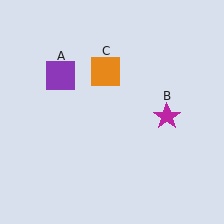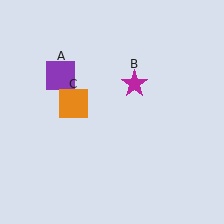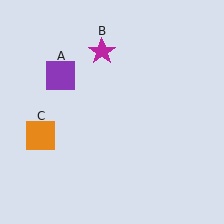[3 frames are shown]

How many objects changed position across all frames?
2 objects changed position: magenta star (object B), orange square (object C).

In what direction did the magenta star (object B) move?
The magenta star (object B) moved up and to the left.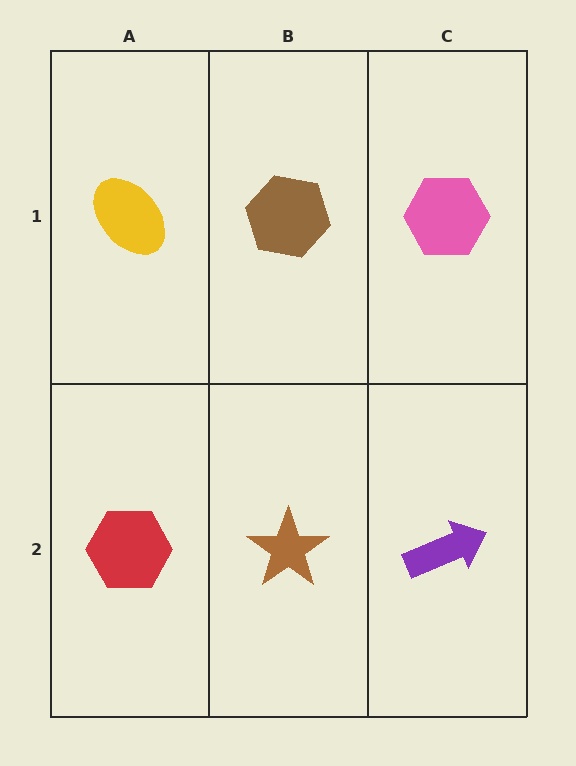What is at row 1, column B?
A brown hexagon.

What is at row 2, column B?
A brown star.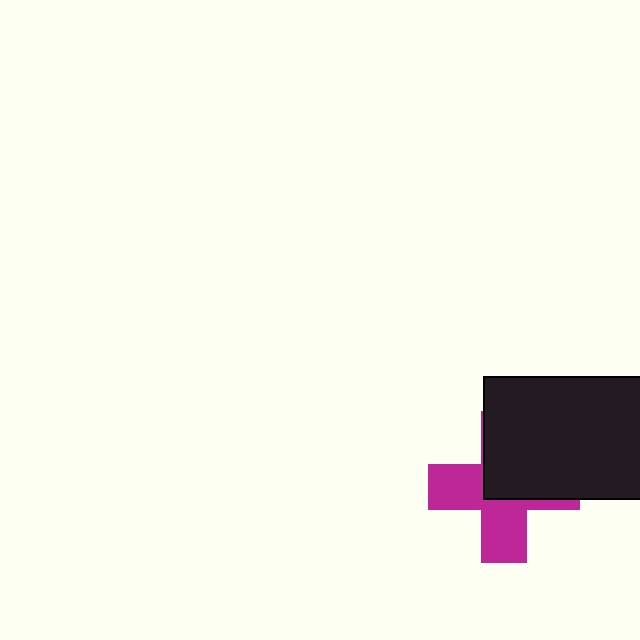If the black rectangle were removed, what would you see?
You would see the complete magenta cross.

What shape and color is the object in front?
The object in front is a black rectangle.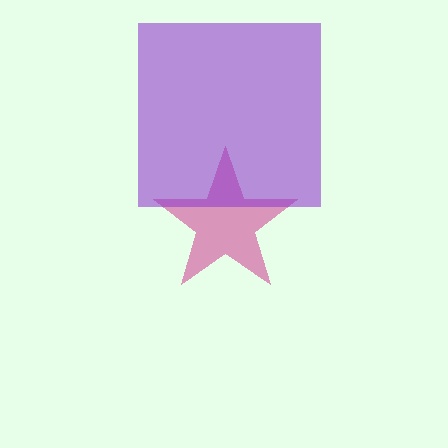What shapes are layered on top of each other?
The layered shapes are: a magenta star, a purple square.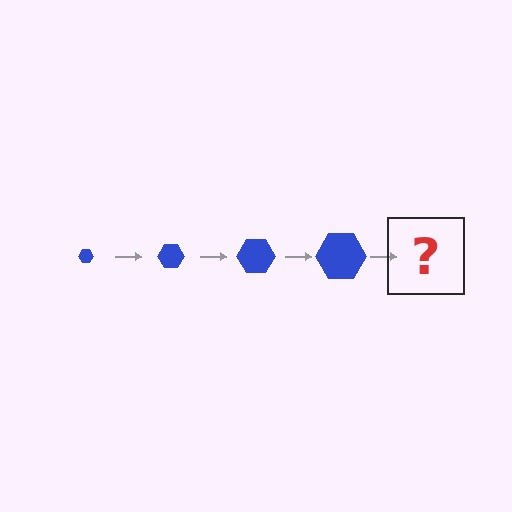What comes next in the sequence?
The next element should be a blue hexagon, larger than the previous one.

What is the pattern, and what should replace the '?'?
The pattern is that the hexagon gets progressively larger each step. The '?' should be a blue hexagon, larger than the previous one.